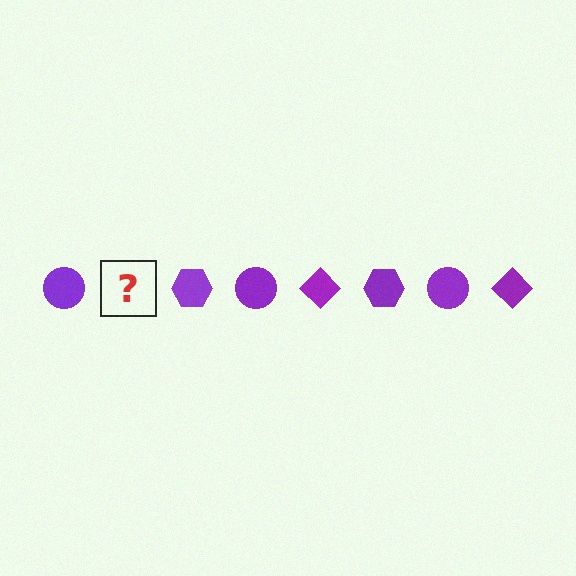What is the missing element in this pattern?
The missing element is a purple diamond.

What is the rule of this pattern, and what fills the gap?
The rule is that the pattern cycles through circle, diamond, hexagon shapes in purple. The gap should be filled with a purple diamond.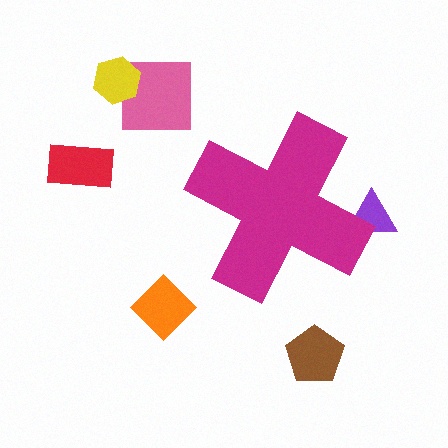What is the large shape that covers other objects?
A magenta cross.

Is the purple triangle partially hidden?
Yes, the purple triangle is partially hidden behind the magenta cross.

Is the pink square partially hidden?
No, the pink square is fully visible.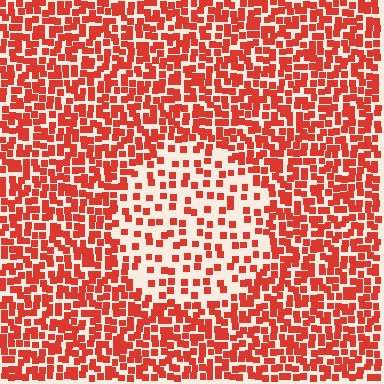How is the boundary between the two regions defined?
The boundary is defined by a change in element density (approximately 2.3x ratio). All elements are the same color, size, and shape.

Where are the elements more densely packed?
The elements are more densely packed outside the circle boundary.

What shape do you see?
I see a circle.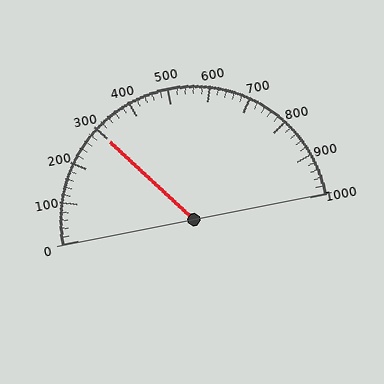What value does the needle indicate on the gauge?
The needle indicates approximately 300.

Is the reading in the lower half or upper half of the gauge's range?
The reading is in the lower half of the range (0 to 1000).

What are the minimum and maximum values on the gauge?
The gauge ranges from 0 to 1000.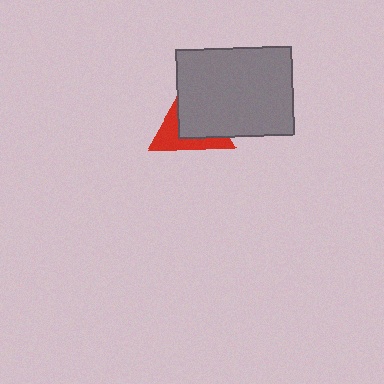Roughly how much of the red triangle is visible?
A small part of it is visible (roughly 40%).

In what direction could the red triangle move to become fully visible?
The red triangle could move toward the lower-left. That would shift it out from behind the gray rectangle entirely.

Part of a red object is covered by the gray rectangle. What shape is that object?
It is a triangle.